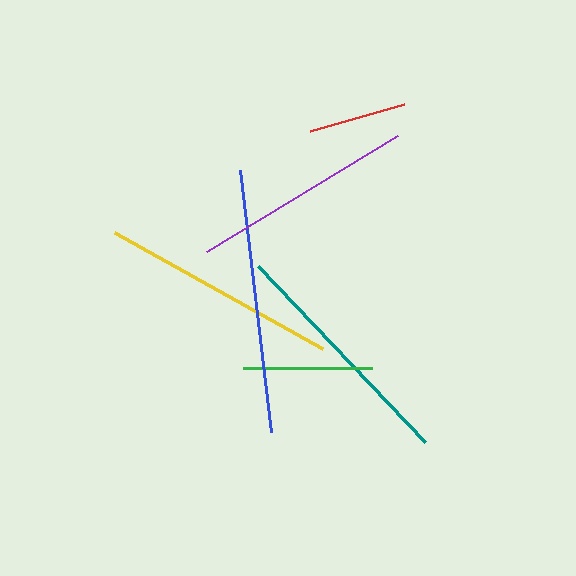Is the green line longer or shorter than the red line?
The green line is longer than the red line.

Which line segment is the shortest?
The red line is the shortest at approximately 98 pixels.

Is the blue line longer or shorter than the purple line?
The blue line is longer than the purple line.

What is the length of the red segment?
The red segment is approximately 98 pixels long.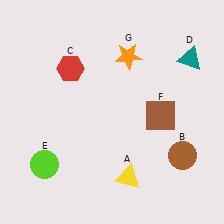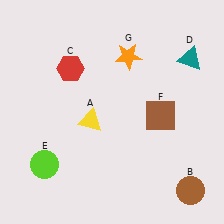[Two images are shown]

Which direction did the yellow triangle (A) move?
The yellow triangle (A) moved up.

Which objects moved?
The objects that moved are: the yellow triangle (A), the brown circle (B).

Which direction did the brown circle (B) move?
The brown circle (B) moved down.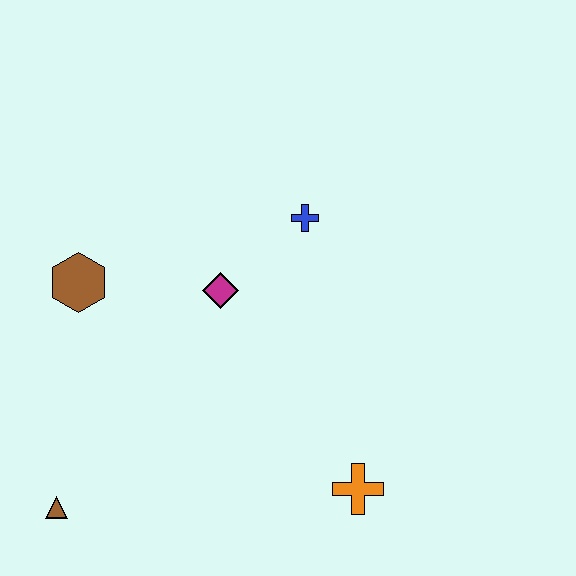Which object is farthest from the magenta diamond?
The brown triangle is farthest from the magenta diamond.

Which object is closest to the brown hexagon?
The magenta diamond is closest to the brown hexagon.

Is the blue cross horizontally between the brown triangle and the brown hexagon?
No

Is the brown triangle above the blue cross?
No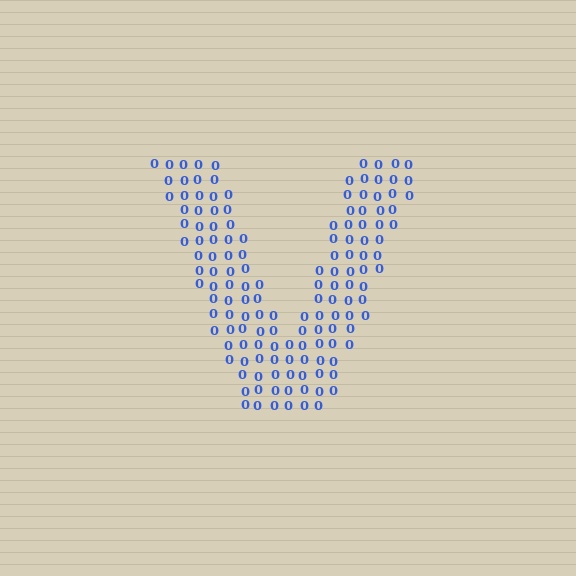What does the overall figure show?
The overall figure shows the letter V.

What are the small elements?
The small elements are digit 0's.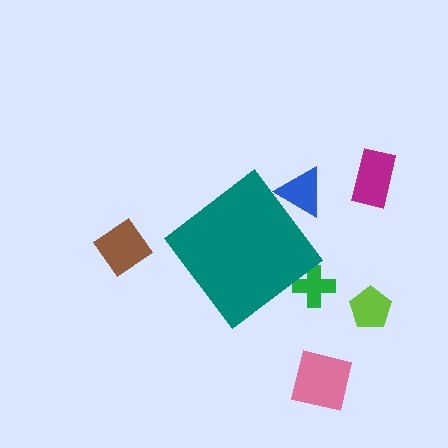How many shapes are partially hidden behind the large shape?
2 shapes are partially hidden.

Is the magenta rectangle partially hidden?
No, the magenta rectangle is fully visible.